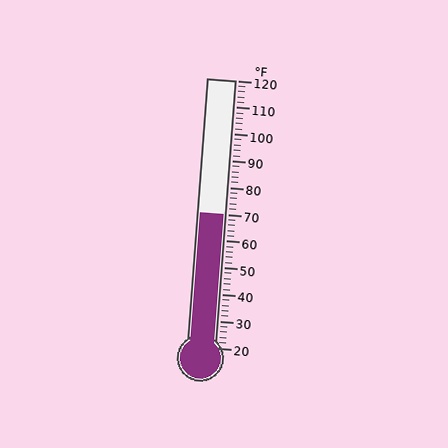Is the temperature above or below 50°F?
The temperature is above 50°F.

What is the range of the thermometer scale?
The thermometer scale ranges from 20°F to 120°F.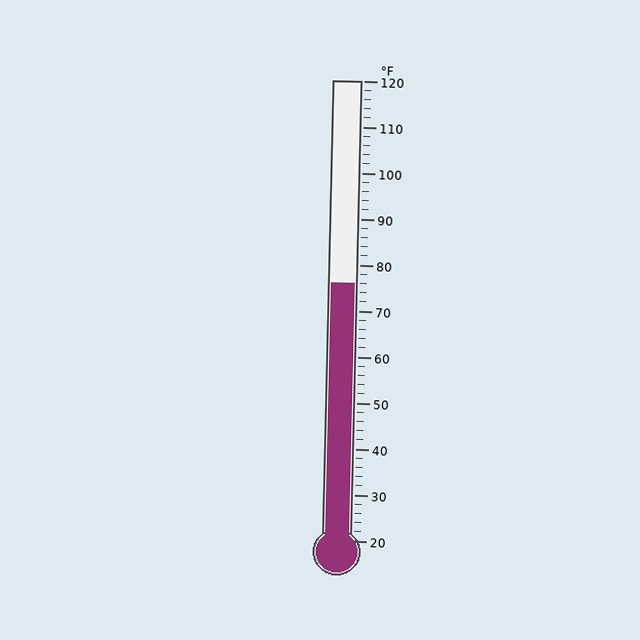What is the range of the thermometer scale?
The thermometer scale ranges from 20°F to 120°F.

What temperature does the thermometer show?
The thermometer shows approximately 76°F.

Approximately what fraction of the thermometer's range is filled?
The thermometer is filled to approximately 55% of its range.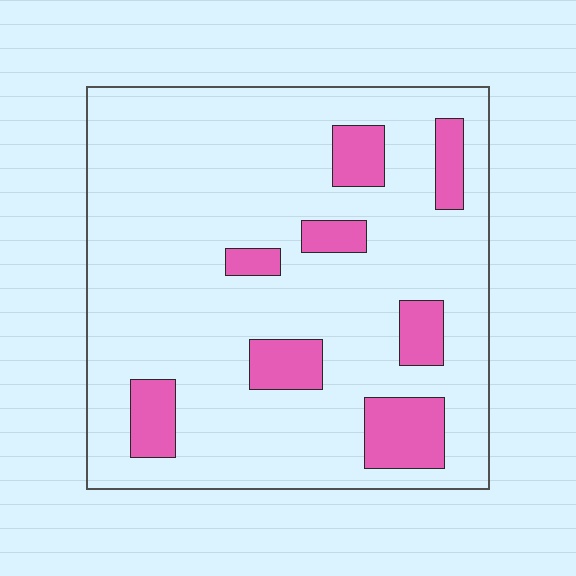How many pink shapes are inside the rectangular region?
8.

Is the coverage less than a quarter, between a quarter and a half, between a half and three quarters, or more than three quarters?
Less than a quarter.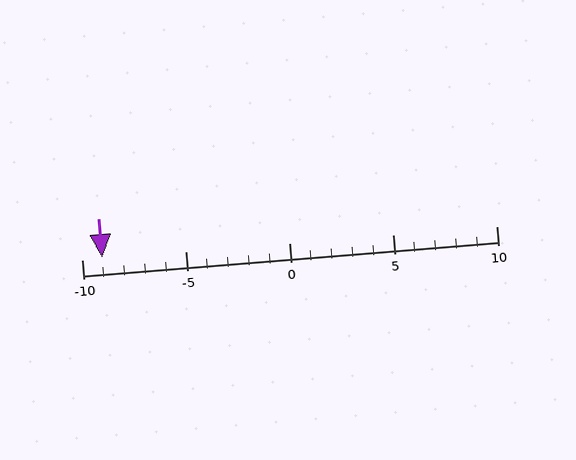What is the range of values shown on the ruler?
The ruler shows values from -10 to 10.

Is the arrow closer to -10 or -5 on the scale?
The arrow is closer to -10.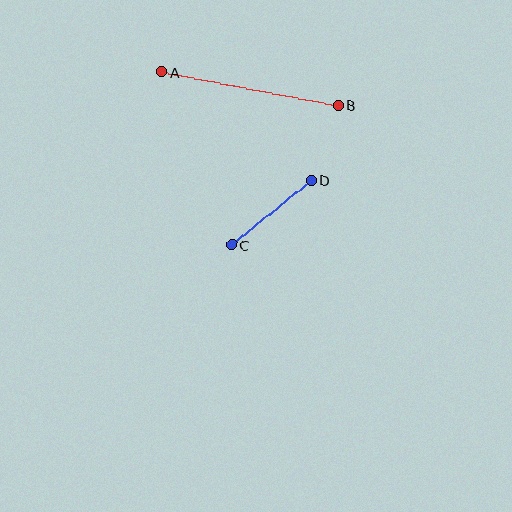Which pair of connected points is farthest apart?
Points A and B are farthest apart.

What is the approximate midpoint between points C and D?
The midpoint is at approximately (271, 213) pixels.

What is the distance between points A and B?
The distance is approximately 179 pixels.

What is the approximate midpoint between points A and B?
The midpoint is at approximately (250, 89) pixels.